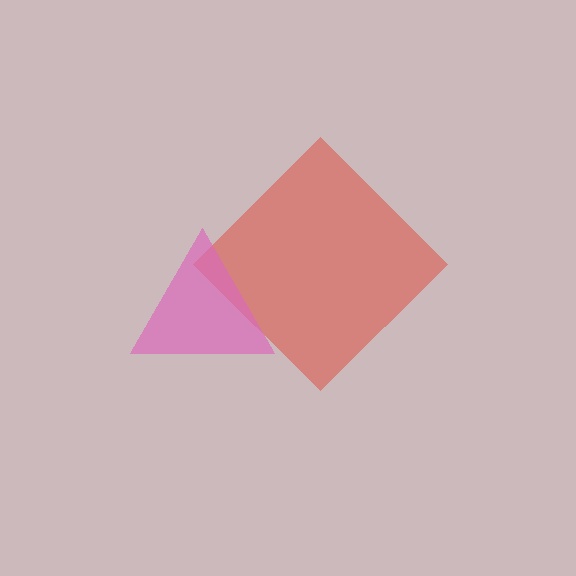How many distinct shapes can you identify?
There are 2 distinct shapes: a red diamond, a pink triangle.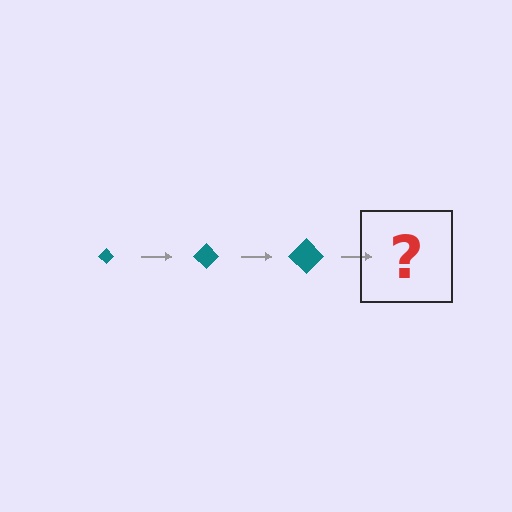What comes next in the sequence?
The next element should be a teal diamond, larger than the previous one.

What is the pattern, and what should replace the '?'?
The pattern is that the diamond gets progressively larger each step. The '?' should be a teal diamond, larger than the previous one.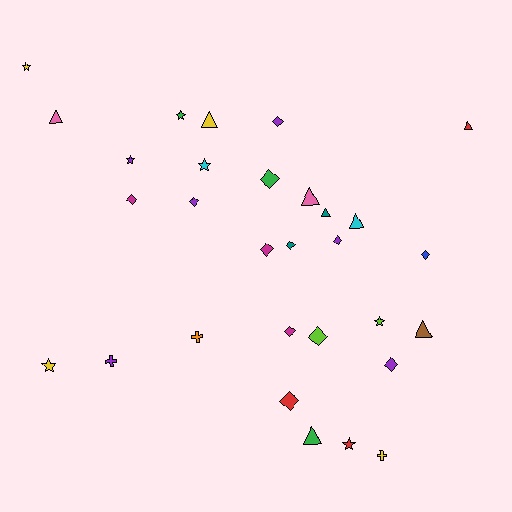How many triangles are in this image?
There are 8 triangles.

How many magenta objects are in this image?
There are 3 magenta objects.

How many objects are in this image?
There are 30 objects.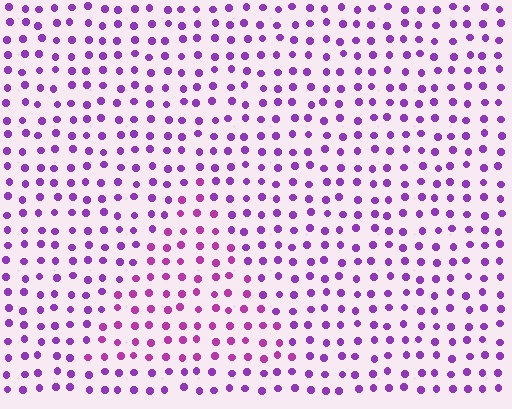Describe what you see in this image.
The image is filled with small purple elements in a uniform arrangement. A triangle-shaped region is visible where the elements are tinted to a slightly different hue, forming a subtle color boundary.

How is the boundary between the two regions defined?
The boundary is defined purely by a slight shift in hue (about 27 degrees). Spacing, size, and orientation are identical on both sides.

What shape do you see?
I see a triangle.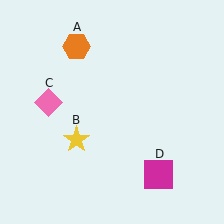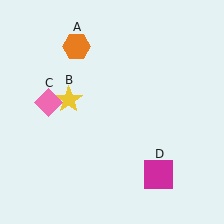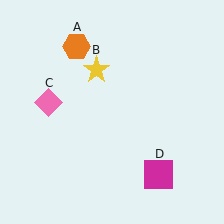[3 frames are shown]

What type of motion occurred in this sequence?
The yellow star (object B) rotated clockwise around the center of the scene.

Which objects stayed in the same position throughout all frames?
Orange hexagon (object A) and pink diamond (object C) and magenta square (object D) remained stationary.